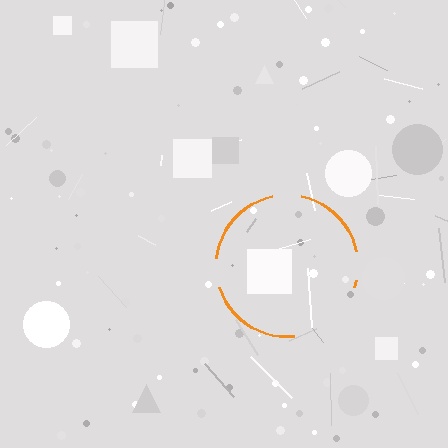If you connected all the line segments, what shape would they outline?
They would outline a circle.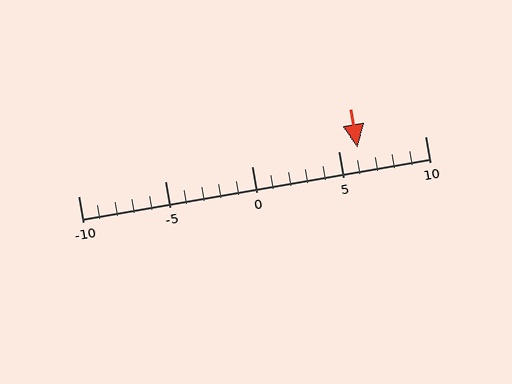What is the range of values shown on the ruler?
The ruler shows values from -10 to 10.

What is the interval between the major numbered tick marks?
The major tick marks are spaced 5 units apart.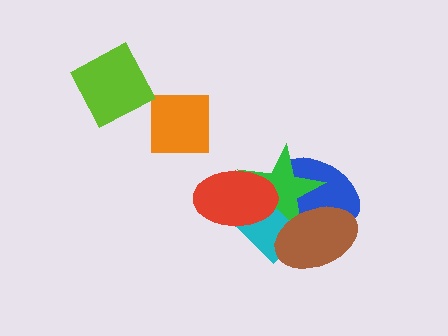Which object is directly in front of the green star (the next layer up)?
The brown ellipse is directly in front of the green star.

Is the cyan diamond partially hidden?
Yes, it is partially covered by another shape.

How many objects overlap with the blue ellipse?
3 objects overlap with the blue ellipse.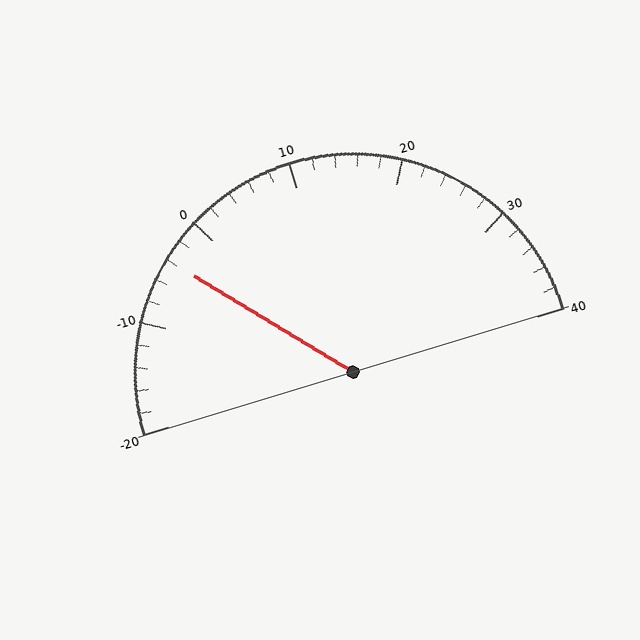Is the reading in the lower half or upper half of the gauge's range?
The reading is in the lower half of the range (-20 to 40).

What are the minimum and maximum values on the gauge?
The gauge ranges from -20 to 40.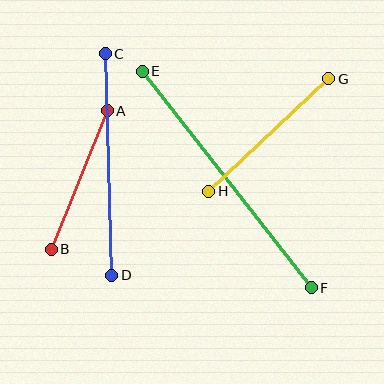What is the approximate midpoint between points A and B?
The midpoint is at approximately (79, 180) pixels.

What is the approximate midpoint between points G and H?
The midpoint is at approximately (269, 135) pixels.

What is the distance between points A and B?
The distance is approximately 149 pixels.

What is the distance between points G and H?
The distance is approximately 165 pixels.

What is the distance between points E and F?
The distance is approximately 275 pixels.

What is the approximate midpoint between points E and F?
The midpoint is at approximately (227, 180) pixels.